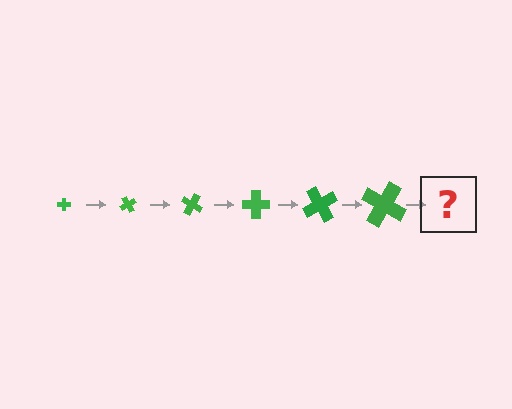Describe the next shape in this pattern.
It should be a cross, larger than the previous one and rotated 360 degrees from the start.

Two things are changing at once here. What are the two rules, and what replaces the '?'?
The two rules are that the cross grows larger each step and it rotates 60 degrees each step. The '?' should be a cross, larger than the previous one and rotated 360 degrees from the start.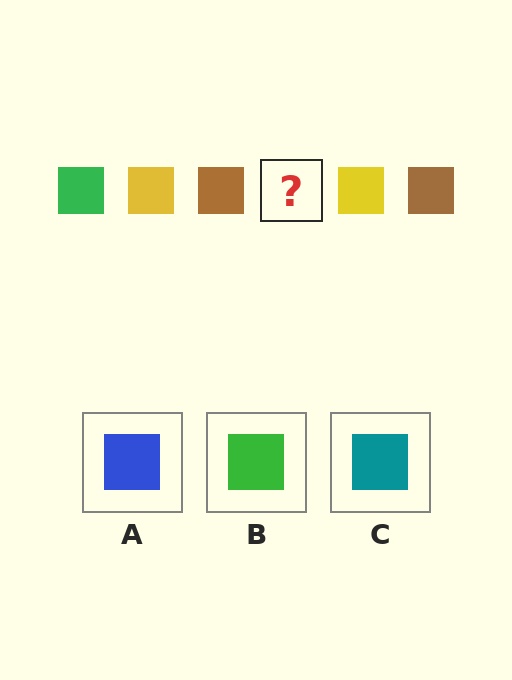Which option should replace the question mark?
Option B.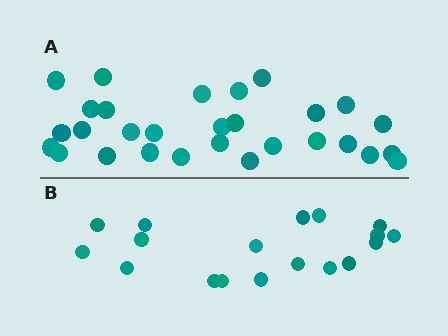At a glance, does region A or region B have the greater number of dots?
Region A (the top region) has more dots.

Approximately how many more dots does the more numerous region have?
Region A has roughly 12 or so more dots than region B.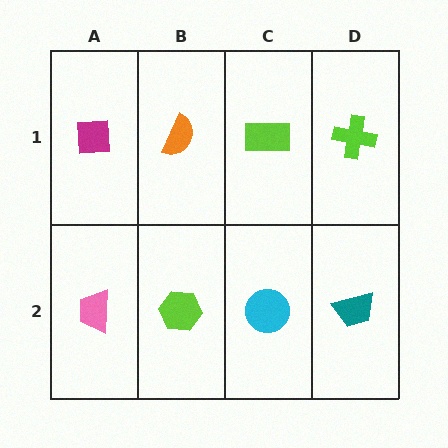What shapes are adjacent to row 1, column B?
A lime hexagon (row 2, column B), a magenta square (row 1, column A), a lime rectangle (row 1, column C).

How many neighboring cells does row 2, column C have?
3.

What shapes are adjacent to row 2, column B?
An orange semicircle (row 1, column B), a pink trapezoid (row 2, column A), a cyan circle (row 2, column C).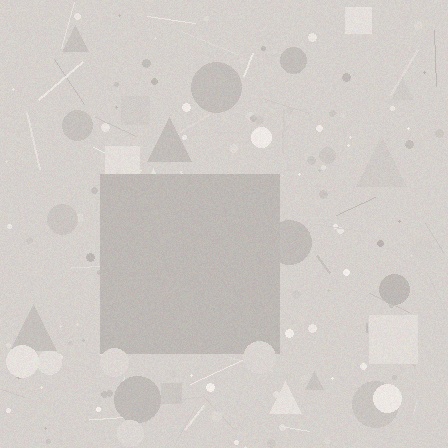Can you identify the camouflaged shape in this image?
The camouflaged shape is a square.